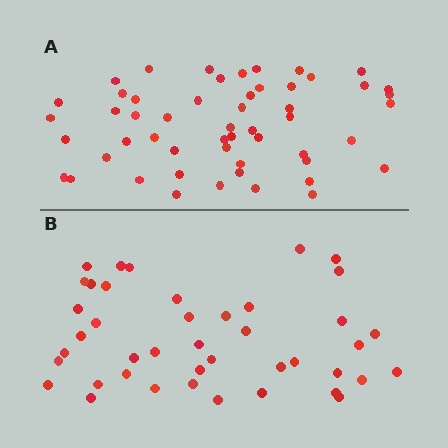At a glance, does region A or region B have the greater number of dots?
Region A (the top region) has more dots.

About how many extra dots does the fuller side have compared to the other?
Region A has roughly 12 or so more dots than region B.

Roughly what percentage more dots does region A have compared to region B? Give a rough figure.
About 25% more.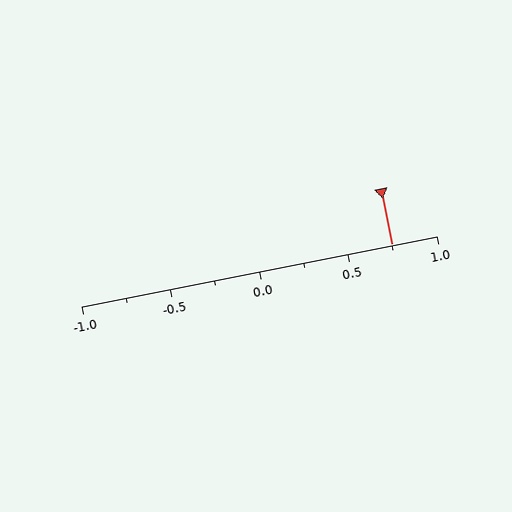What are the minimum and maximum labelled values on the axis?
The axis runs from -1.0 to 1.0.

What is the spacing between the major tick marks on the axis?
The major ticks are spaced 0.5 apart.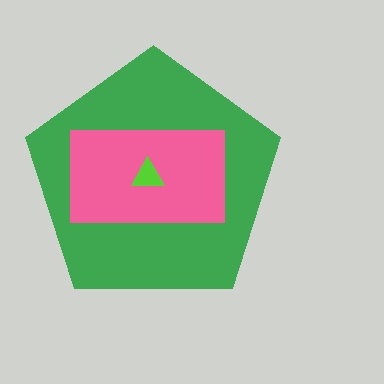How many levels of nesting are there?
3.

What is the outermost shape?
The green pentagon.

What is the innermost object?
The lime triangle.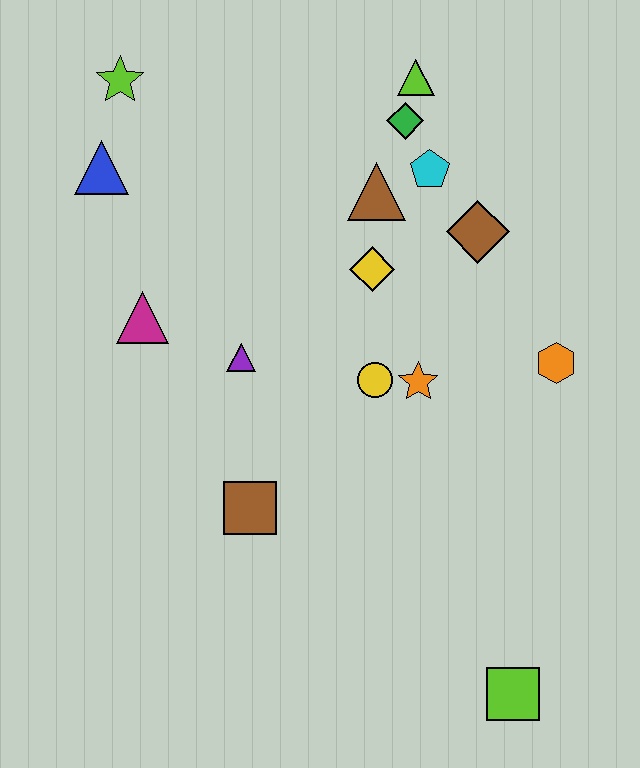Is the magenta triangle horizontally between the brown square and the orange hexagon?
No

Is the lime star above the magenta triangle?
Yes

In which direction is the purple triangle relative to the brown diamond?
The purple triangle is to the left of the brown diamond.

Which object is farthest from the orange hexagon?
The lime star is farthest from the orange hexagon.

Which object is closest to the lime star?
The blue triangle is closest to the lime star.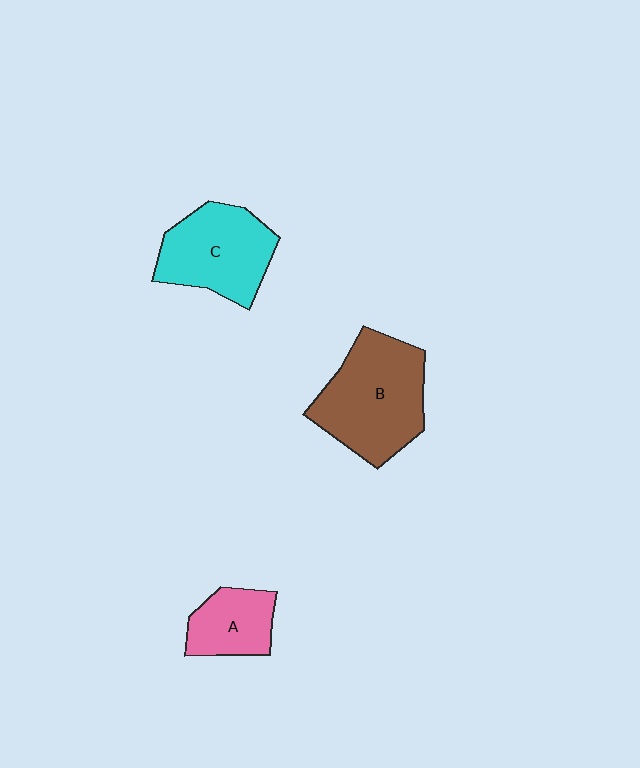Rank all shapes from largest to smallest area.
From largest to smallest: B (brown), C (cyan), A (pink).